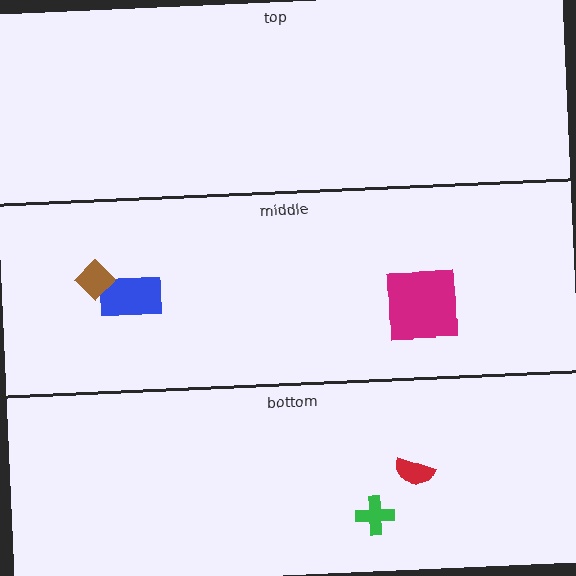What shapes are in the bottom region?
The green cross, the red semicircle.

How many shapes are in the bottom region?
2.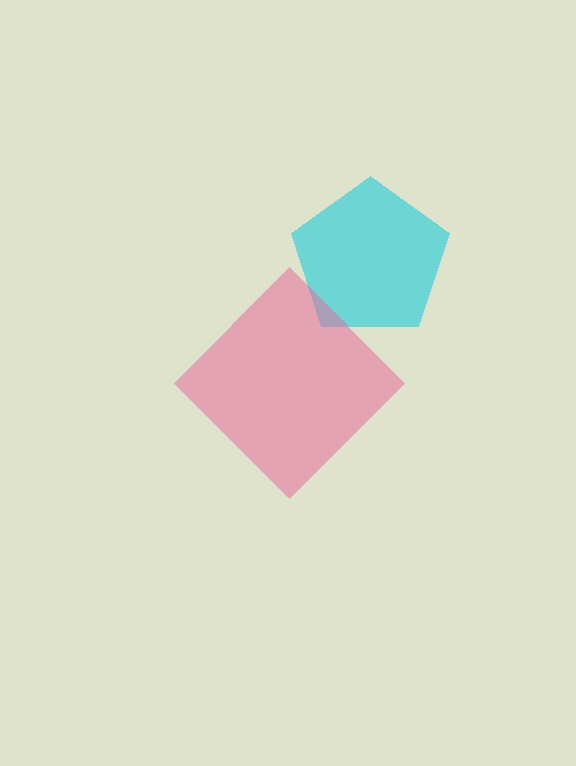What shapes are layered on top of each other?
The layered shapes are: a cyan pentagon, a pink diamond.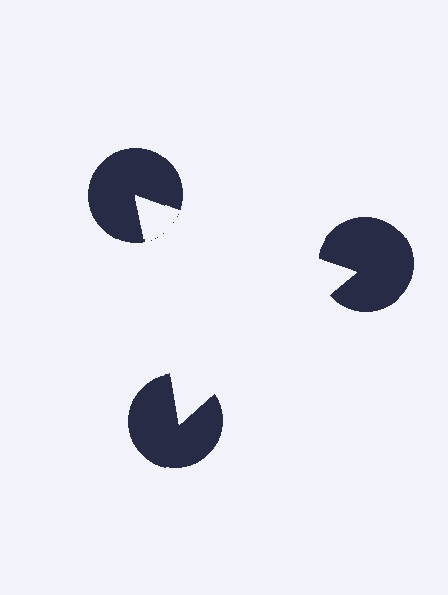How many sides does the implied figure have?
3 sides.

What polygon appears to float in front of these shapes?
An illusory triangle — its edges are inferred from the aligned wedge cuts in the pac-man discs, not physically drawn.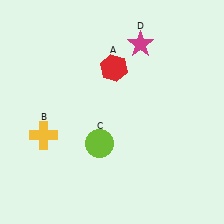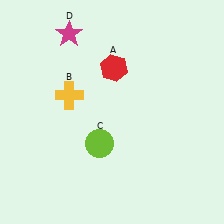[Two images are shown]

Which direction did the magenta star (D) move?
The magenta star (D) moved left.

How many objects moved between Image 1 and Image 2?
2 objects moved between the two images.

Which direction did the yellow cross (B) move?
The yellow cross (B) moved up.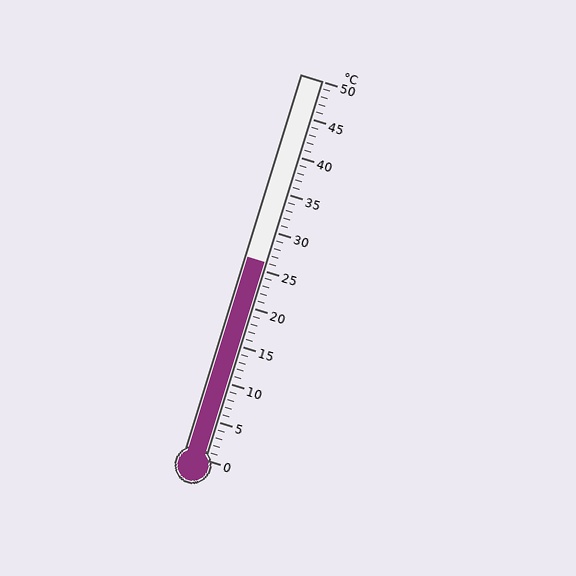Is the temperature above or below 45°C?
The temperature is below 45°C.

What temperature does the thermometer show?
The thermometer shows approximately 26°C.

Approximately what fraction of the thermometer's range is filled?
The thermometer is filled to approximately 50% of its range.